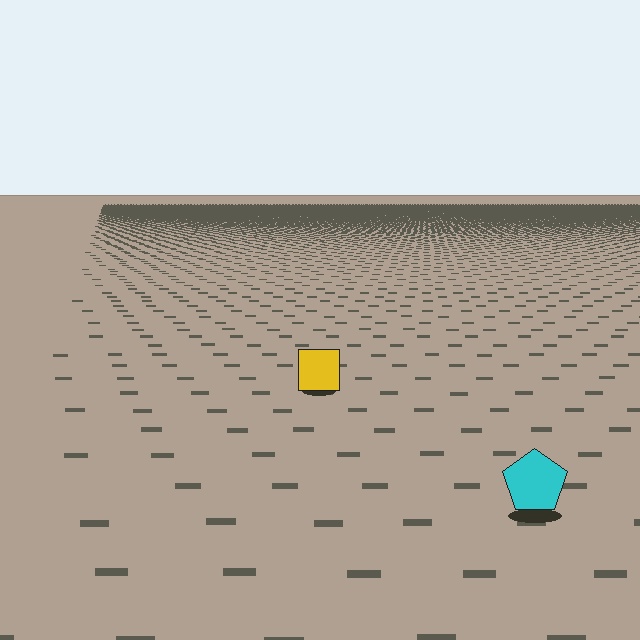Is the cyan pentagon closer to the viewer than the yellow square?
Yes. The cyan pentagon is closer — you can tell from the texture gradient: the ground texture is coarser near it.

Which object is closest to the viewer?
The cyan pentagon is closest. The texture marks near it are larger and more spread out.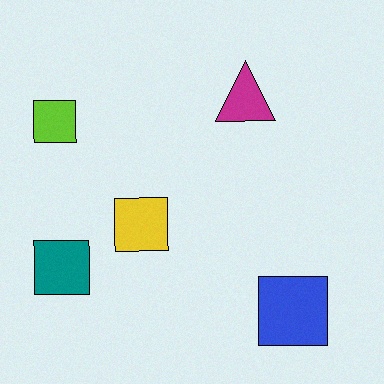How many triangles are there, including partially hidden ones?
There is 1 triangle.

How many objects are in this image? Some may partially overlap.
There are 5 objects.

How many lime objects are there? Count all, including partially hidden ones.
There is 1 lime object.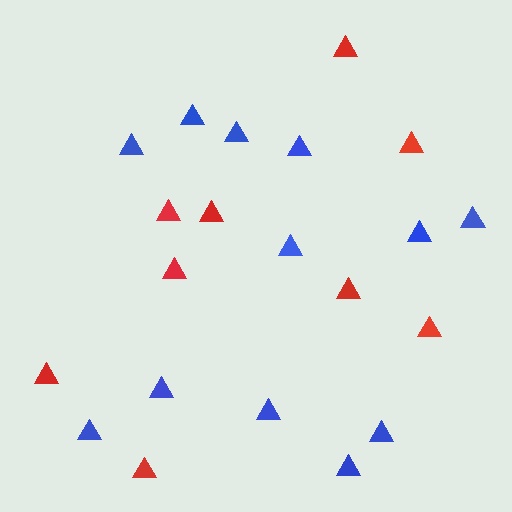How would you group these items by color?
There are 2 groups: one group of red triangles (9) and one group of blue triangles (12).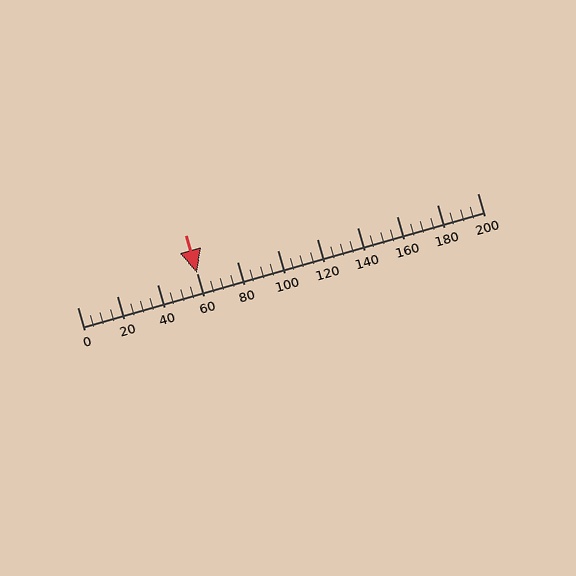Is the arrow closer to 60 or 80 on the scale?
The arrow is closer to 60.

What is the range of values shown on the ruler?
The ruler shows values from 0 to 200.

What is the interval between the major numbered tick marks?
The major tick marks are spaced 20 units apart.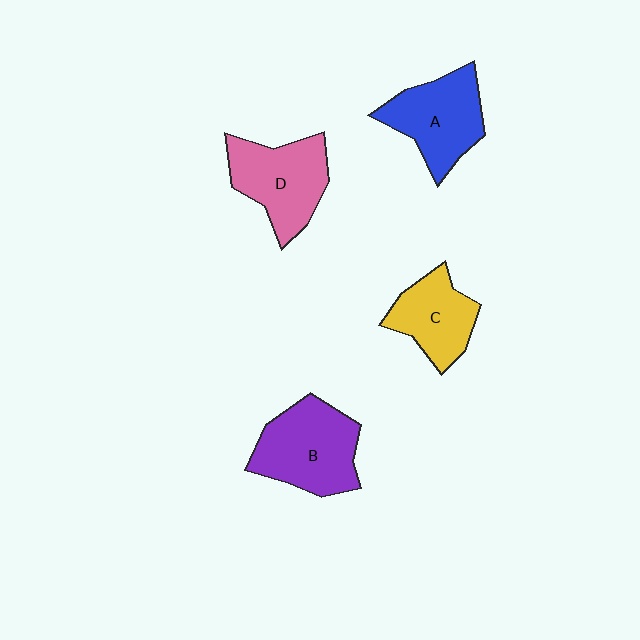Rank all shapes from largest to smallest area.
From largest to smallest: B (purple), D (pink), A (blue), C (yellow).